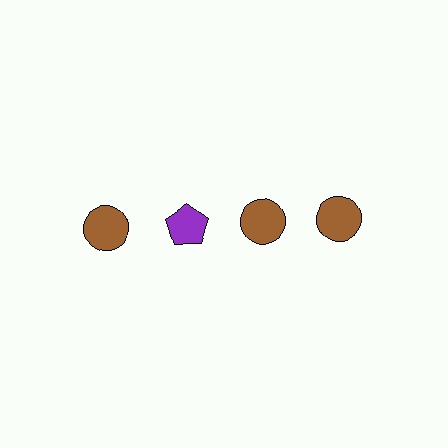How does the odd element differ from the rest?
It differs in both color (purple instead of brown) and shape (pentagon instead of circle).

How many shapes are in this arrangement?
There are 4 shapes arranged in a grid pattern.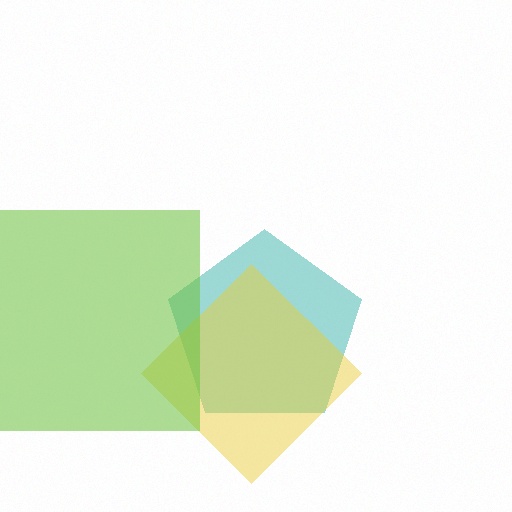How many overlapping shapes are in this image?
There are 3 overlapping shapes in the image.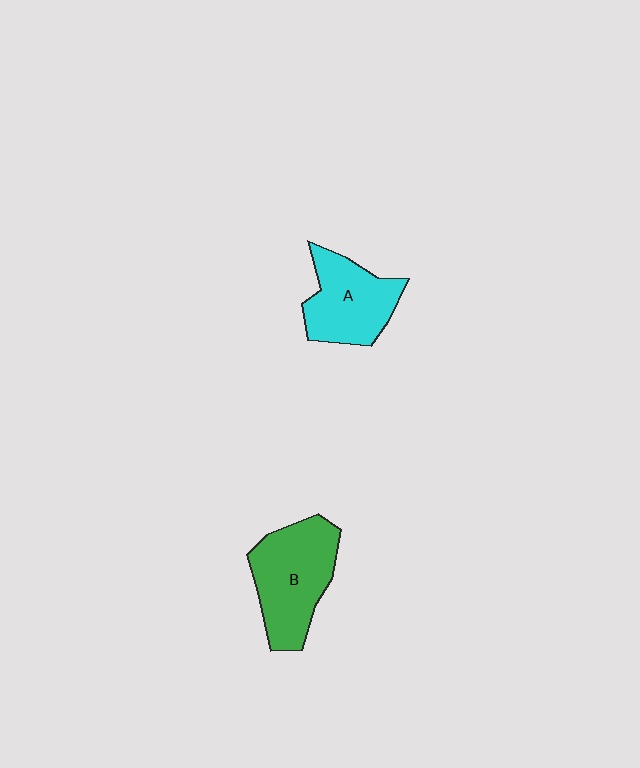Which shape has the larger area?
Shape B (green).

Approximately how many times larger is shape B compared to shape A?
Approximately 1.2 times.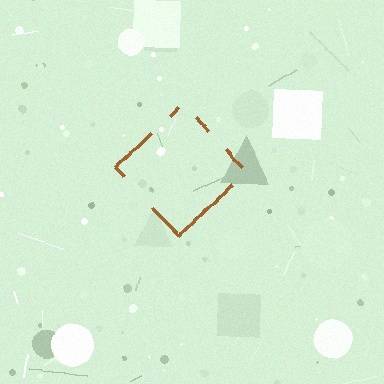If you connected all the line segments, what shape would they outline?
They would outline a diamond.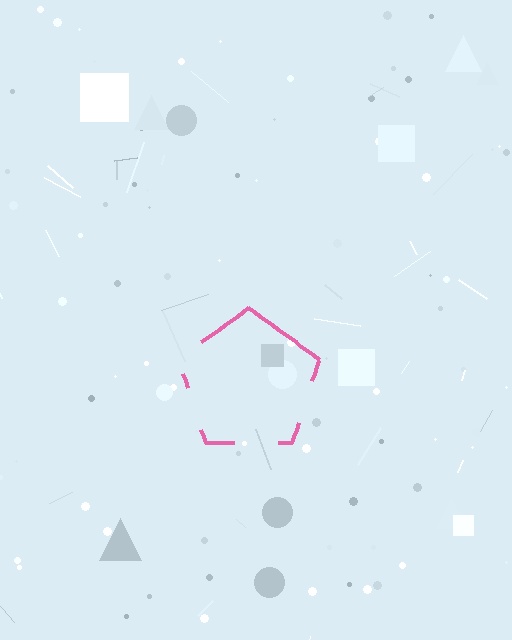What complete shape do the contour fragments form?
The contour fragments form a pentagon.